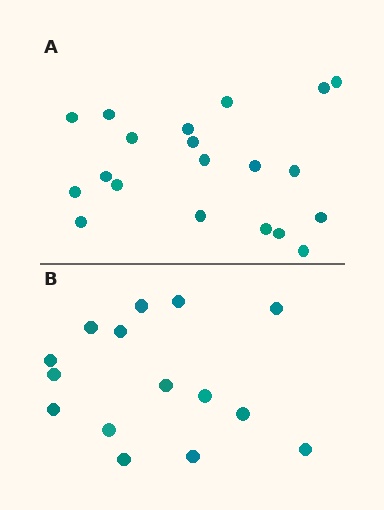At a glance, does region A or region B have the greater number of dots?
Region A (the top region) has more dots.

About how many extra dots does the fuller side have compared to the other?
Region A has about 5 more dots than region B.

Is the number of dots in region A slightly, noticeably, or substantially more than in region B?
Region A has noticeably more, but not dramatically so. The ratio is roughly 1.3 to 1.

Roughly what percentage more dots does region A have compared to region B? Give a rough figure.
About 35% more.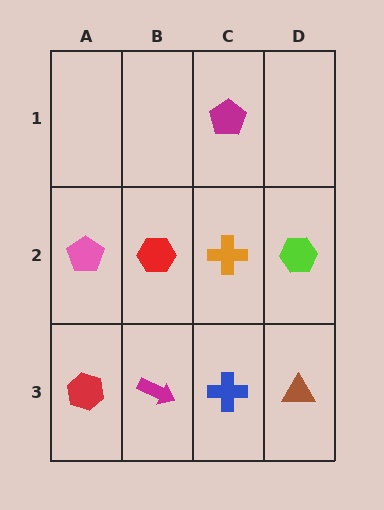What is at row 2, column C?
An orange cross.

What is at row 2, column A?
A pink pentagon.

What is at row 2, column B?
A red hexagon.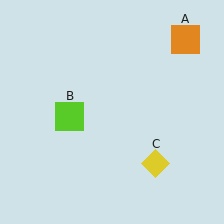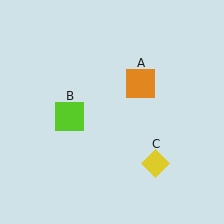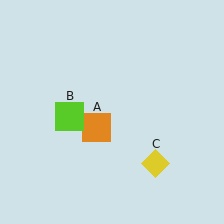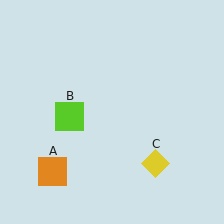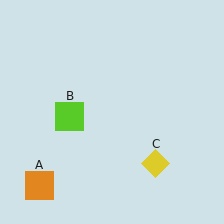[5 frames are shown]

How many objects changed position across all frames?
1 object changed position: orange square (object A).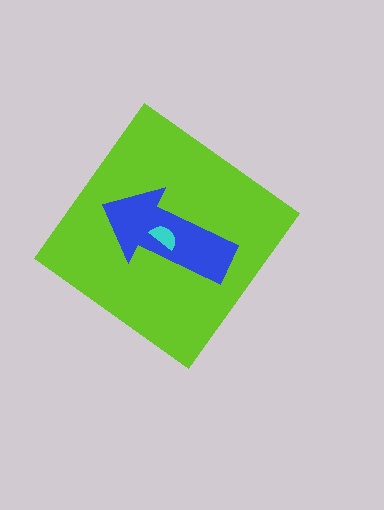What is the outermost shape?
The lime diamond.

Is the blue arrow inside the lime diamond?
Yes.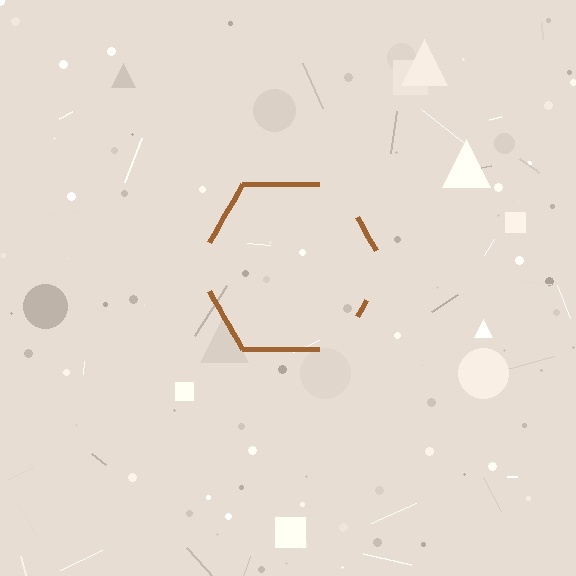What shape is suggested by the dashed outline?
The dashed outline suggests a hexagon.